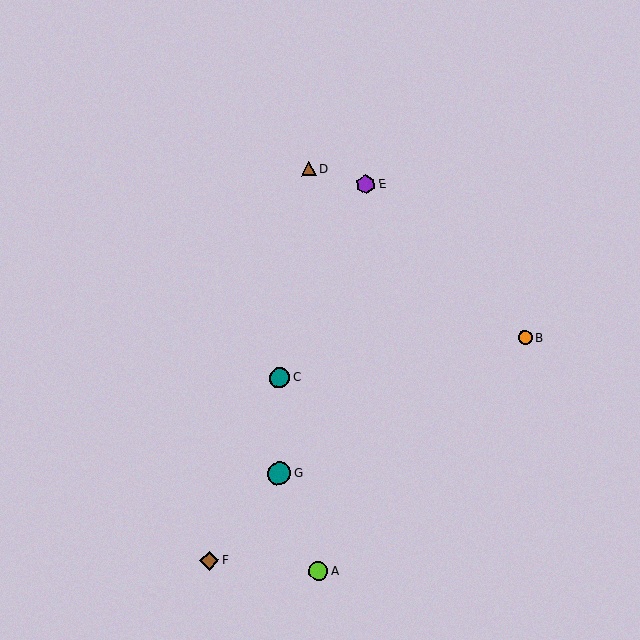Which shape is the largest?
The teal circle (labeled G) is the largest.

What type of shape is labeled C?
Shape C is a teal circle.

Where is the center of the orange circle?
The center of the orange circle is at (525, 338).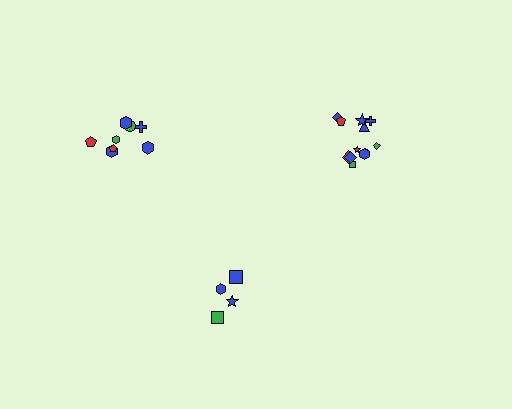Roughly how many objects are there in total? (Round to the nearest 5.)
Roughly 25 objects in total.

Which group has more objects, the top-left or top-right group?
The top-right group.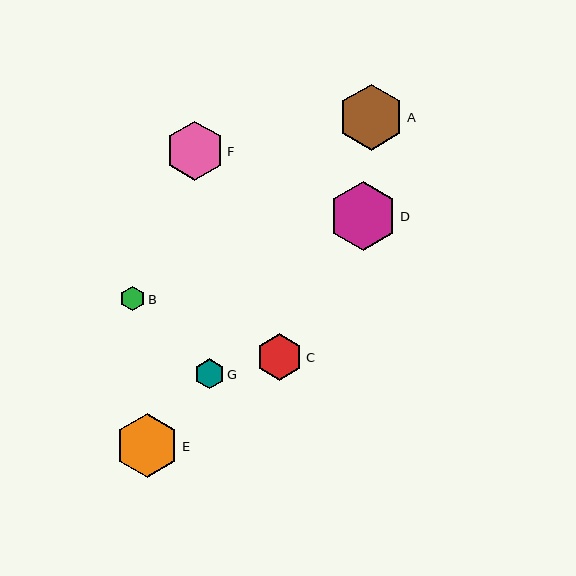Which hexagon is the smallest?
Hexagon B is the smallest with a size of approximately 25 pixels.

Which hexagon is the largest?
Hexagon D is the largest with a size of approximately 68 pixels.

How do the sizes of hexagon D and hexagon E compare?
Hexagon D and hexagon E are approximately the same size.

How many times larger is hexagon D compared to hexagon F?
Hexagon D is approximately 1.2 times the size of hexagon F.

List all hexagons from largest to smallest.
From largest to smallest: D, A, E, F, C, G, B.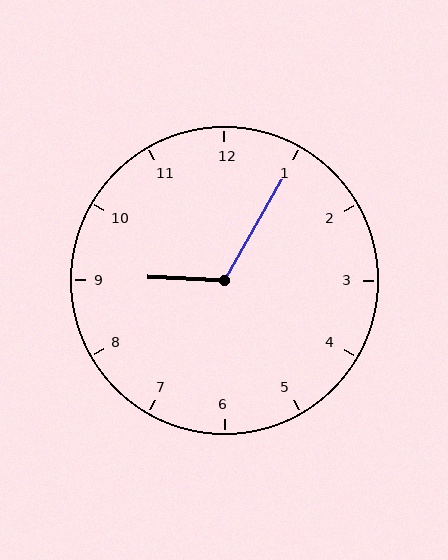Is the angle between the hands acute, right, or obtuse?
It is obtuse.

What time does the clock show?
9:05.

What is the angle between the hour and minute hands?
Approximately 118 degrees.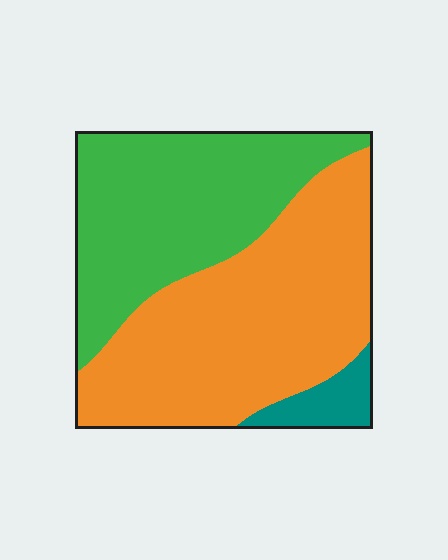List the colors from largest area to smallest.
From largest to smallest: orange, green, teal.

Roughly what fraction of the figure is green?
Green takes up between a quarter and a half of the figure.